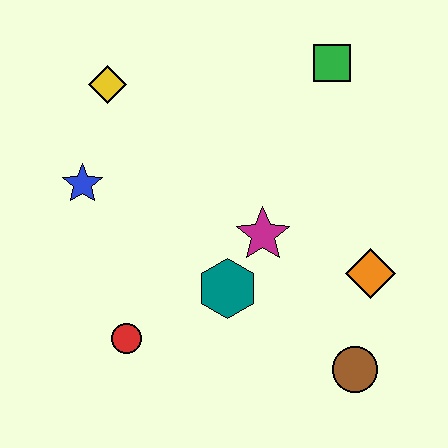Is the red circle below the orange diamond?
Yes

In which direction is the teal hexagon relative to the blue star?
The teal hexagon is to the right of the blue star.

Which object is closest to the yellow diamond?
The blue star is closest to the yellow diamond.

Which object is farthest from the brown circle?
The yellow diamond is farthest from the brown circle.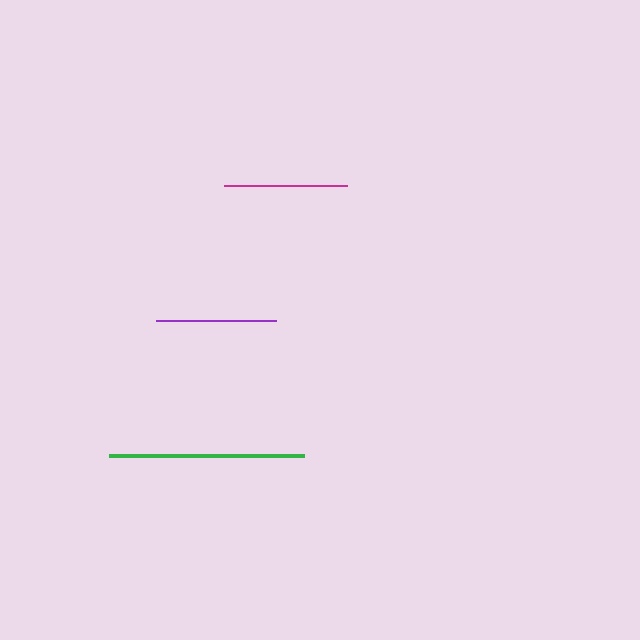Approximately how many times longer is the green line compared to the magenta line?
The green line is approximately 1.6 times the length of the magenta line.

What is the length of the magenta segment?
The magenta segment is approximately 122 pixels long.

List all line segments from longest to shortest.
From longest to shortest: green, magenta, purple.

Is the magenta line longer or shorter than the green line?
The green line is longer than the magenta line.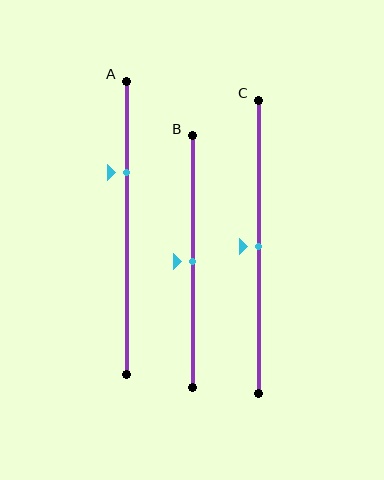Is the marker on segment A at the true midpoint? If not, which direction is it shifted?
No, the marker on segment A is shifted upward by about 19% of the segment length.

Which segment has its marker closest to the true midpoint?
Segment B has its marker closest to the true midpoint.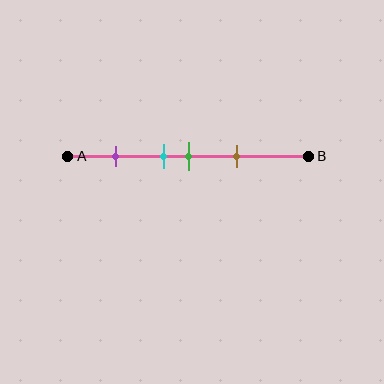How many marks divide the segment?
There are 4 marks dividing the segment.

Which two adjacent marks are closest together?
The cyan and green marks are the closest adjacent pair.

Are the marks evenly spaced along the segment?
No, the marks are not evenly spaced.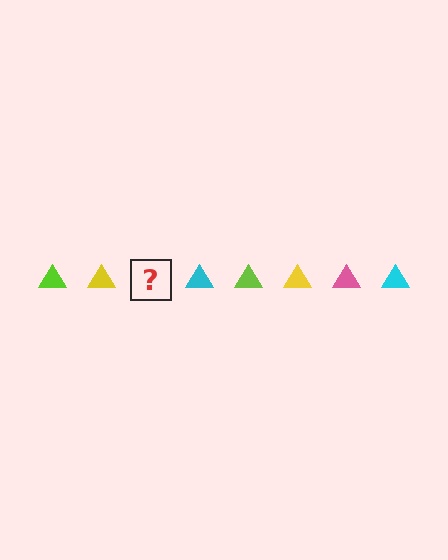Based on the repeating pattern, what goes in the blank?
The blank should be a pink triangle.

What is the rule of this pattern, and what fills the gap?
The rule is that the pattern cycles through lime, yellow, pink, cyan triangles. The gap should be filled with a pink triangle.